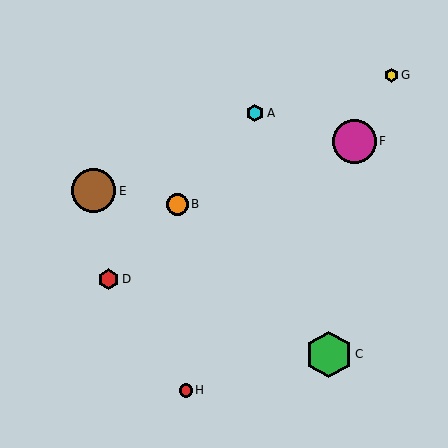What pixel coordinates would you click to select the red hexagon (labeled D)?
Click at (109, 279) to select the red hexagon D.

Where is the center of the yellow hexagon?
The center of the yellow hexagon is at (391, 75).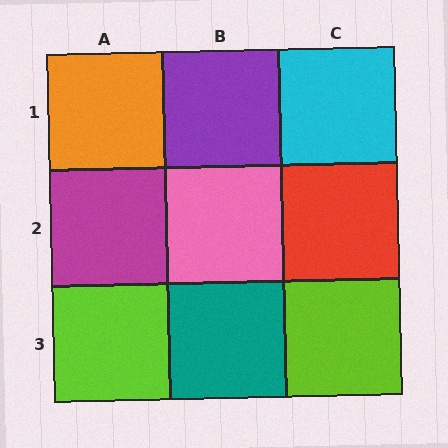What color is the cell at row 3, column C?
Lime.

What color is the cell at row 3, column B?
Teal.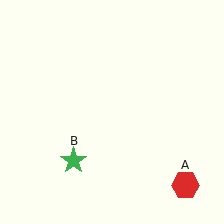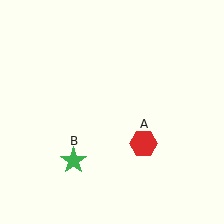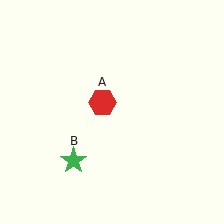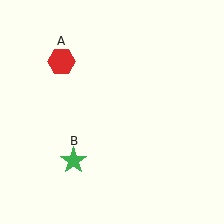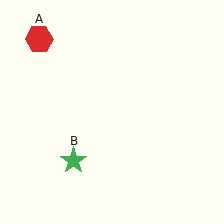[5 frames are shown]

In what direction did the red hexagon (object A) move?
The red hexagon (object A) moved up and to the left.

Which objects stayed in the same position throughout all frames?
Green star (object B) remained stationary.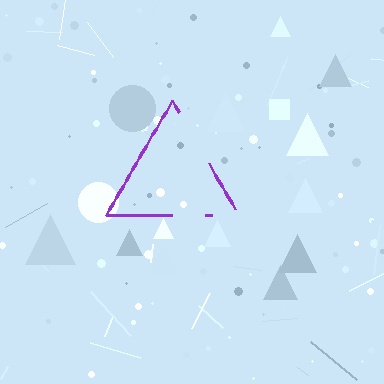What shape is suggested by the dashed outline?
The dashed outline suggests a triangle.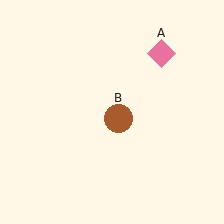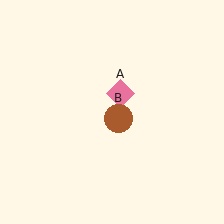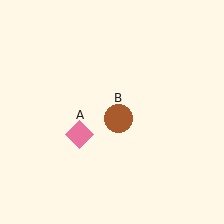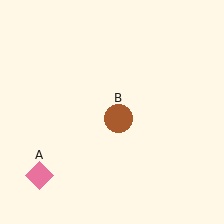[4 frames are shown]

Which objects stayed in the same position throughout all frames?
Brown circle (object B) remained stationary.